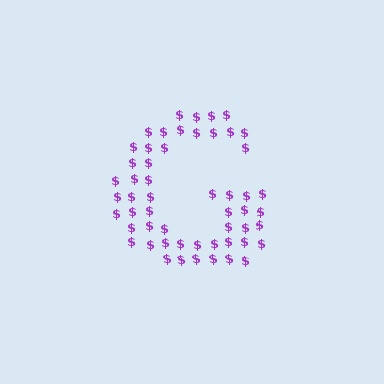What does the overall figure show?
The overall figure shows the letter G.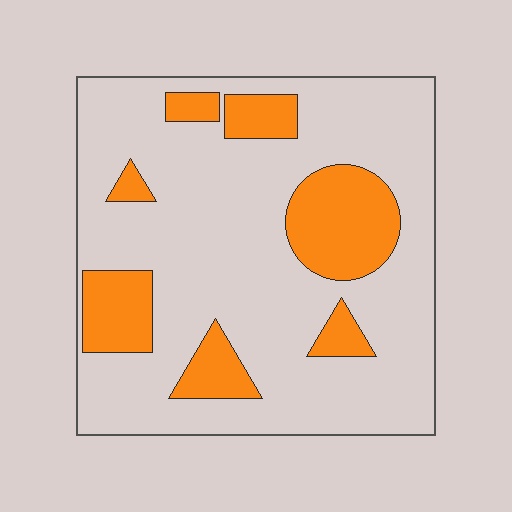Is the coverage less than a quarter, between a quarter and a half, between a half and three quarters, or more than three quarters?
Less than a quarter.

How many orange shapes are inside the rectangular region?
7.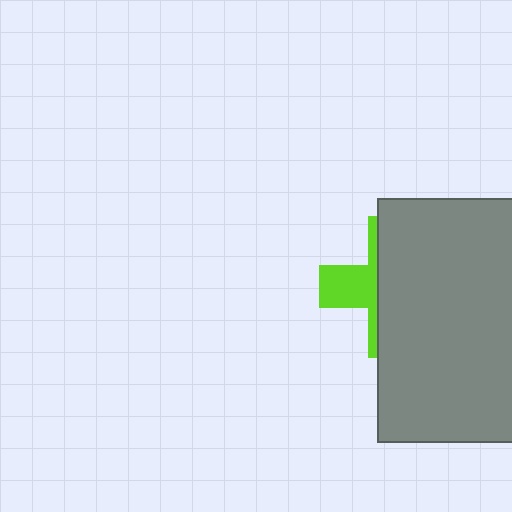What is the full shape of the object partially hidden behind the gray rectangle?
The partially hidden object is a lime cross.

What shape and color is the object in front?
The object in front is a gray rectangle.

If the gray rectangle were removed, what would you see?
You would see the complete lime cross.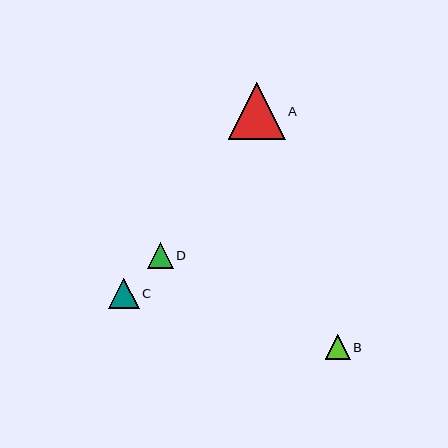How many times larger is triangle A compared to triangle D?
Triangle A is approximately 2.2 times the size of triangle D.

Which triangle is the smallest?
Triangle B is the smallest with a size of approximately 25 pixels.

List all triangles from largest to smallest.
From largest to smallest: A, C, D, B.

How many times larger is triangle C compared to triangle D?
Triangle C is approximately 1.2 times the size of triangle D.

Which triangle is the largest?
Triangle A is the largest with a size of approximately 56 pixels.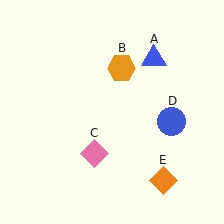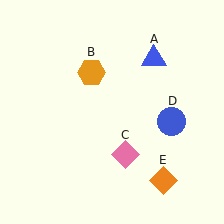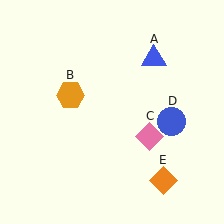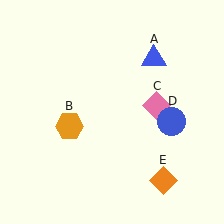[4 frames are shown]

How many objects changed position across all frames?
2 objects changed position: orange hexagon (object B), pink diamond (object C).